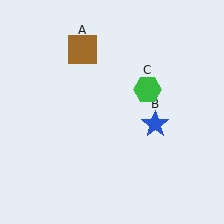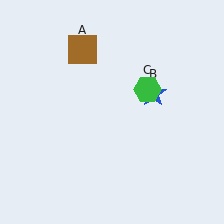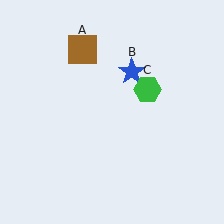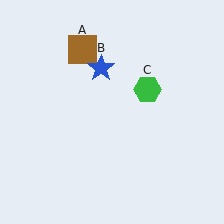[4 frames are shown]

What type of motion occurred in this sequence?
The blue star (object B) rotated counterclockwise around the center of the scene.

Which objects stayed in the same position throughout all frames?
Brown square (object A) and green hexagon (object C) remained stationary.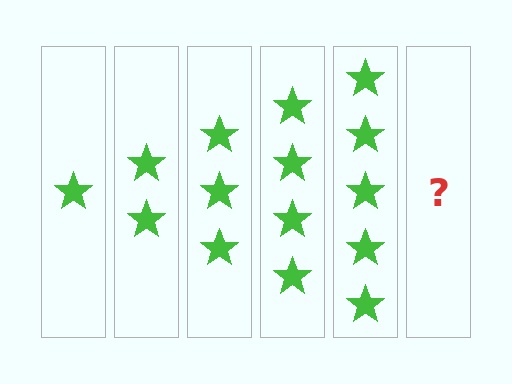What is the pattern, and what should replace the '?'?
The pattern is that each step adds one more star. The '?' should be 6 stars.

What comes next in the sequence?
The next element should be 6 stars.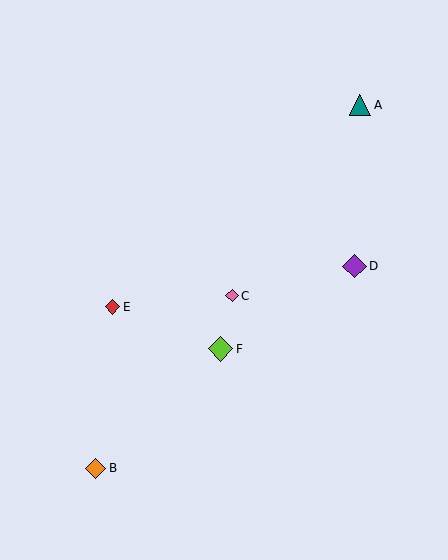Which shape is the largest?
The lime diamond (labeled F) is the largest.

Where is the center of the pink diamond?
The center of the pink diamond is at (232, 296).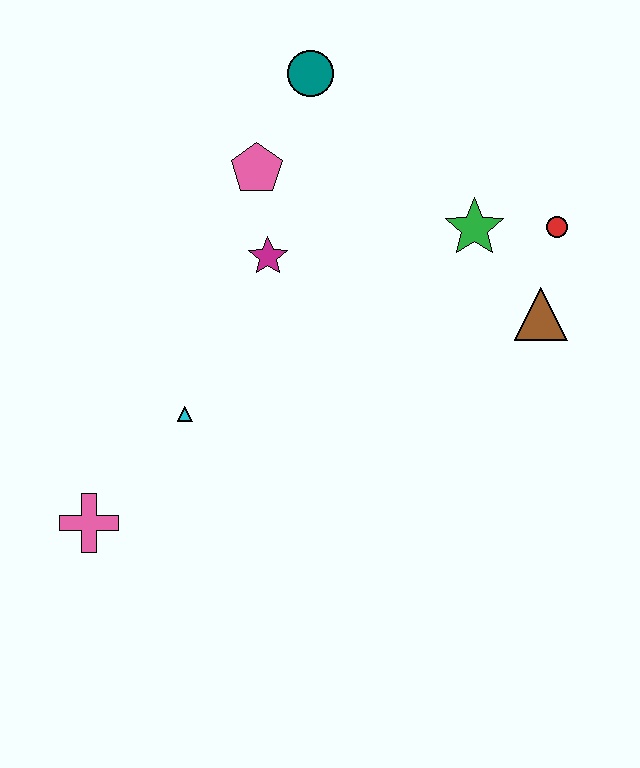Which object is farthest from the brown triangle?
The pink cross is farthest from the brown triangle.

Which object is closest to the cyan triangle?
The pink cross is closest to the cyan triangle.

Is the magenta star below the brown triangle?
No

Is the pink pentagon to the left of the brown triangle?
Yes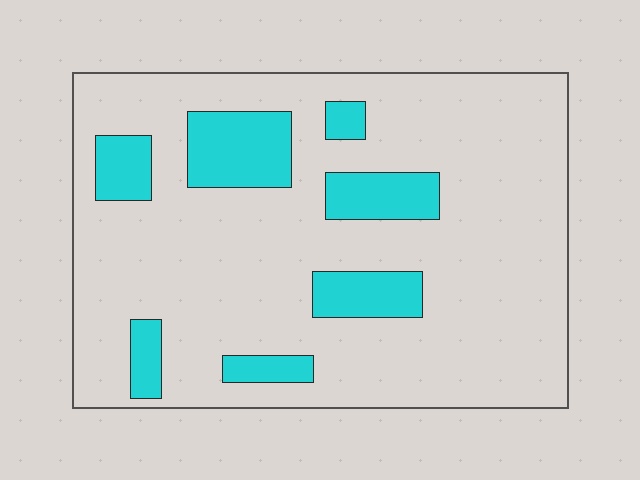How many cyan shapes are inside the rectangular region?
7.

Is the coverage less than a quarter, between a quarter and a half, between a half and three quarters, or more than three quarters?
Less than a quarter.